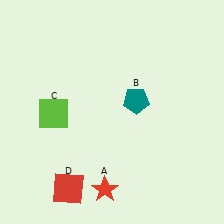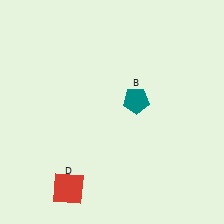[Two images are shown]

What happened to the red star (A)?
The red star (A) was removed in Image 2. It was in the bottom-left area of Image 1.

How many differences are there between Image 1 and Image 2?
There are 2 differences between the two images.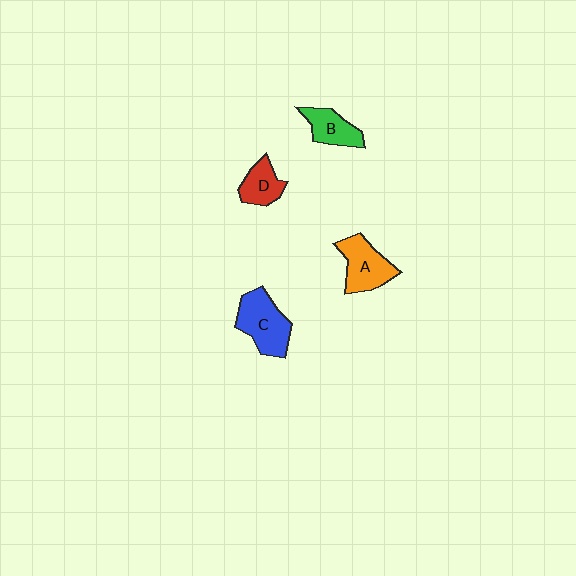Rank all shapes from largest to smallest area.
From largest to smallest: C (blue), A (orange), B (green), D (red).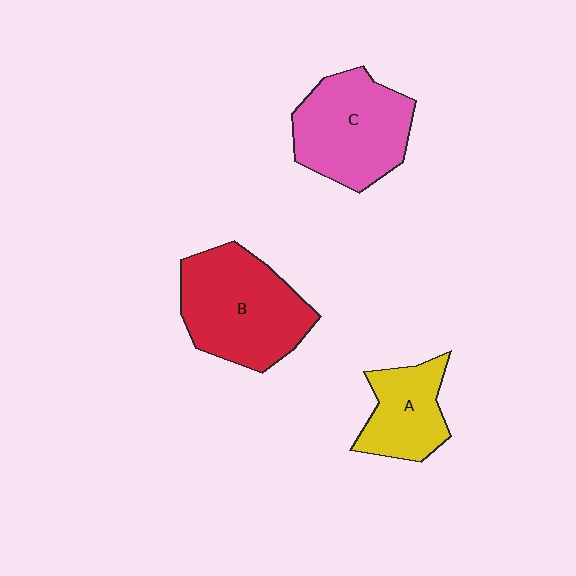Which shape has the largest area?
Shape B (red).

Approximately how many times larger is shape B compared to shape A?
Approximately 1.7 times.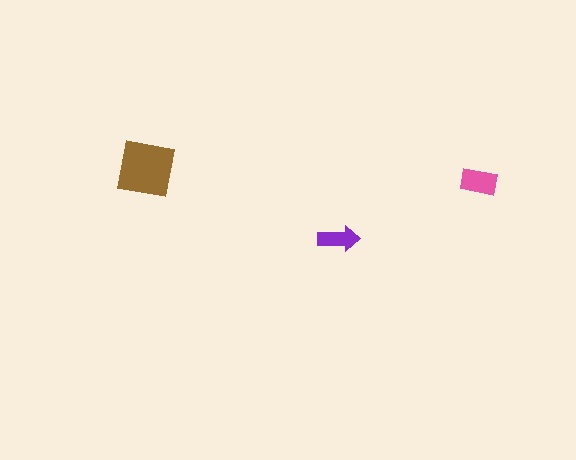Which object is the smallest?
The purple arrow.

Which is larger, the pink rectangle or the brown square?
The brown square.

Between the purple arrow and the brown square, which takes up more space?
The brown square.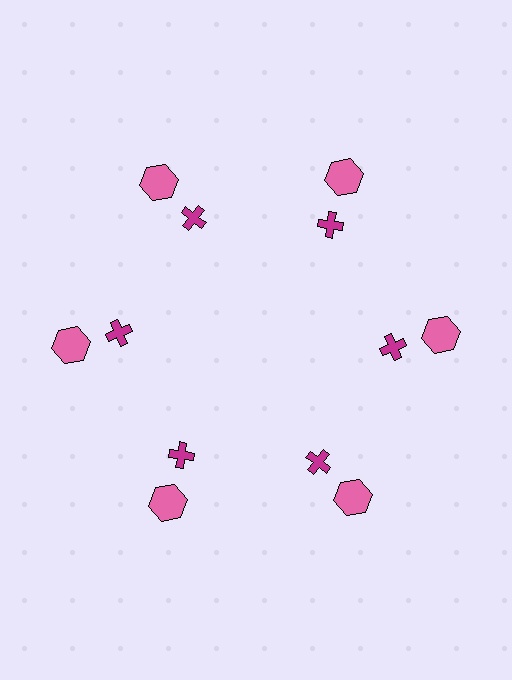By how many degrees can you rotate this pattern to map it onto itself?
The pattern maps onto itself every 60 degrees of rotation.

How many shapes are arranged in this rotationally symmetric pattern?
There are 12 shapes, arranged in 6 groups of 2.